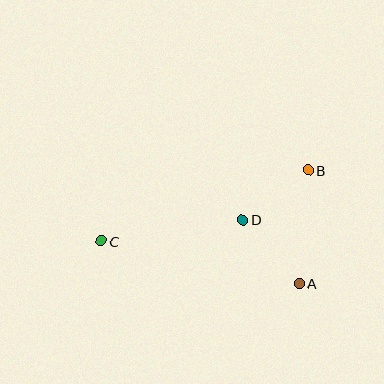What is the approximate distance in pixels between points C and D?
The distance between C and D is approximately 143 pixels.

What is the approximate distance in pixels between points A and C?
The distance between A and C is approximately 203 pixels.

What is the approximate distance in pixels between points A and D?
The distance between A and D is approximately 85 pixels.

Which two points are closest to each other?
Points B and D are closest to each other.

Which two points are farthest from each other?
Points B and C are farthest from each other.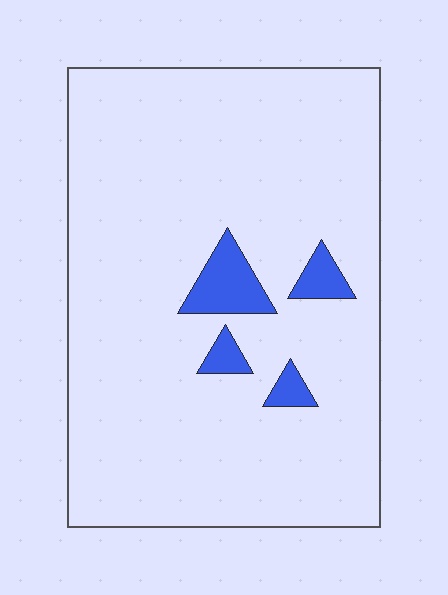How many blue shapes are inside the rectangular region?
4.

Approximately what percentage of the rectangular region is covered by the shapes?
Approximately 5%.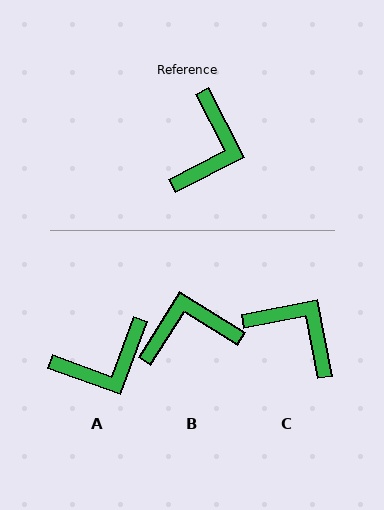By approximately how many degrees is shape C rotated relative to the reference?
Approximately 74 degrees counter-clockwise.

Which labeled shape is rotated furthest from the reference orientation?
B, about 121 degrees away.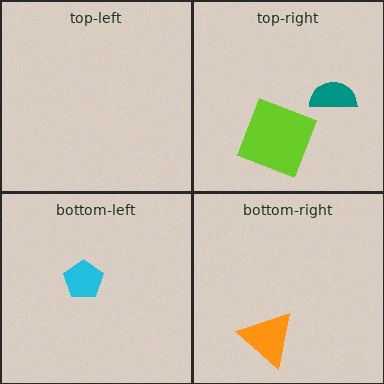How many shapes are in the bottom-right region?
1.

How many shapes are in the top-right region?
2.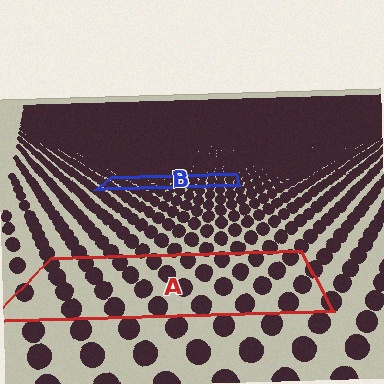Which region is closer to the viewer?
Region A is closer. The texture elements there are larger and more spread out.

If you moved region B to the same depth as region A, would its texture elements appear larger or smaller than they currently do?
They would appear larger. At a closer depth, the same texture elements are projected at a bigger on-screen size.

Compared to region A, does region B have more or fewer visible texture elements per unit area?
Region B has more texture elements per unit area — they are packed more densely because it is farther away.